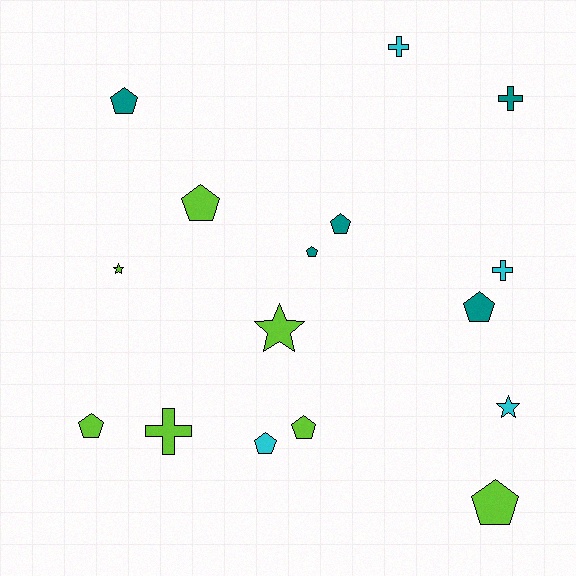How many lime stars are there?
There are 2 lime stars.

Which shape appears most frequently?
Pentagon, with 9 objects.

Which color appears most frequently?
Lime, with 7 objects.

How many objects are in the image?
There are 16 objects.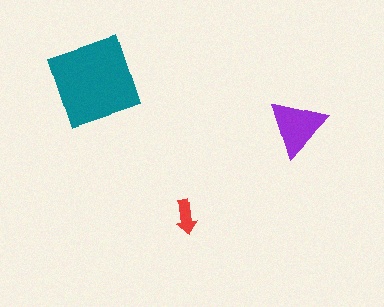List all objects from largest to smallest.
The teal square, the purple triangle, the red arrow.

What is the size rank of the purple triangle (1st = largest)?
2nd.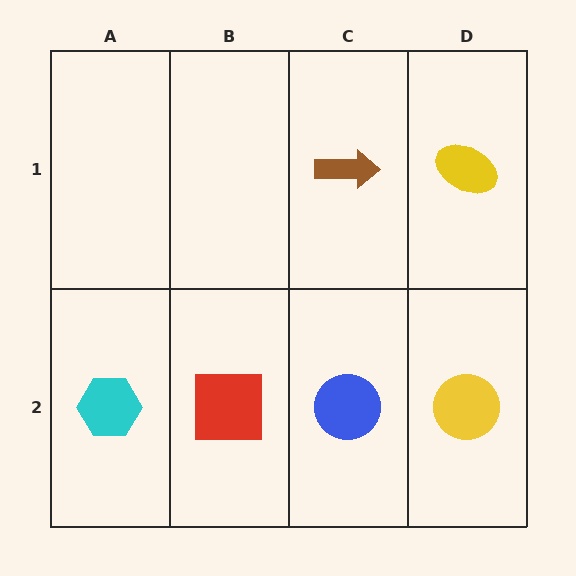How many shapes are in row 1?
2 shapes.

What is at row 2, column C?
A blue circle.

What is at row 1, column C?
A brown arrow.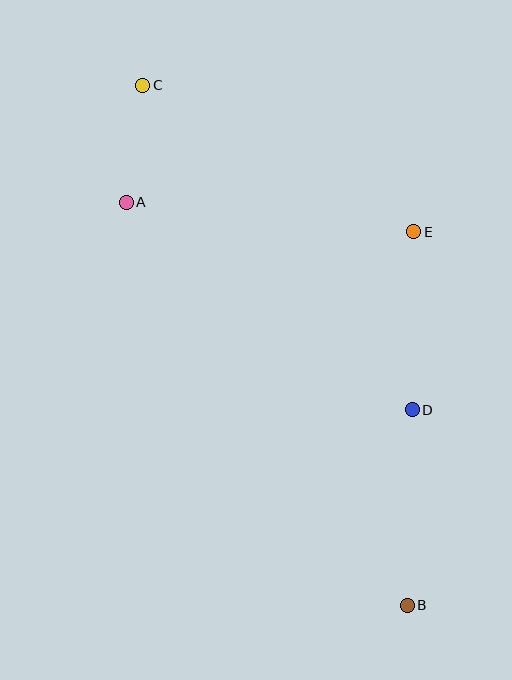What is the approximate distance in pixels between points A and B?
The distance between A and B is approximately 491 pixels.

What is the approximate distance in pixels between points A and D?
The distance between A and D is approximately 354 pixels.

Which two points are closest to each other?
Points A and C are closest to each other.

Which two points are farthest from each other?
Points B and C are farthest from each other.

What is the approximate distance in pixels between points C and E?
The distance between C and E is approximately 309 pixels.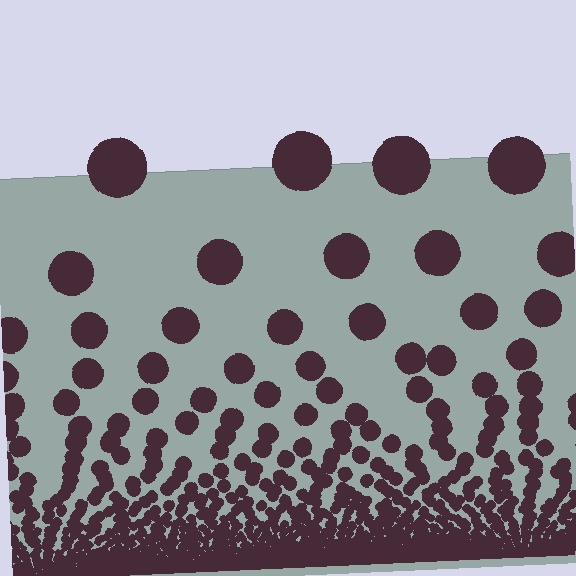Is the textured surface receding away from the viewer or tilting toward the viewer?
The surface appears to tilt toward the viewer. Texture elements get larger and sparser toward the top.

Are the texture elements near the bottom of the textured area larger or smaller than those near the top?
Smaller. The gradient is inverted — elements near the bottom are smaller and denser.